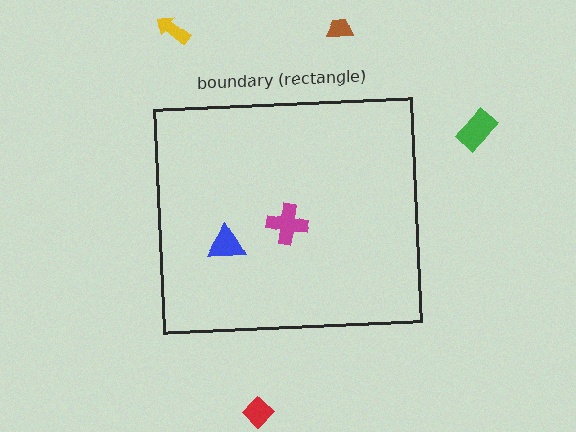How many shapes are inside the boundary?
2 inside, 4 outside.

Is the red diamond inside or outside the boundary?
Outside.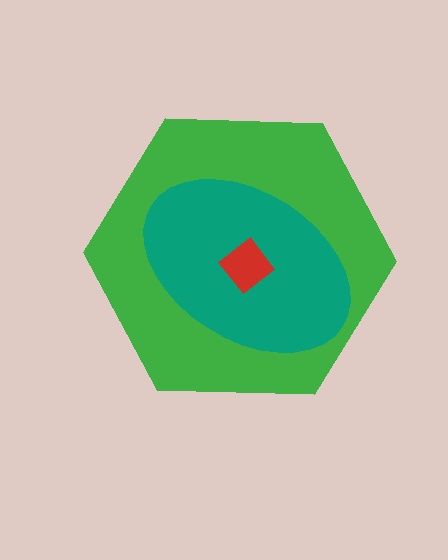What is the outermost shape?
The green hexagon.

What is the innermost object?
The red diamond.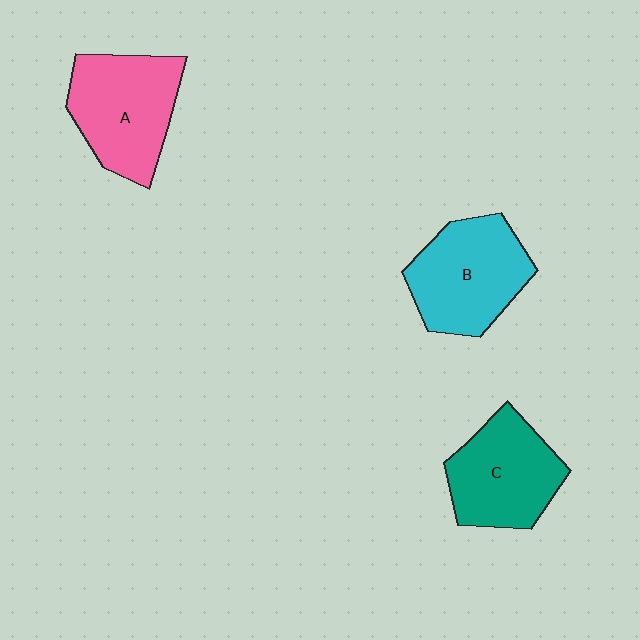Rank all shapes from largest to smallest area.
From largest to smallest: A (pink), B (cyan), C (teal).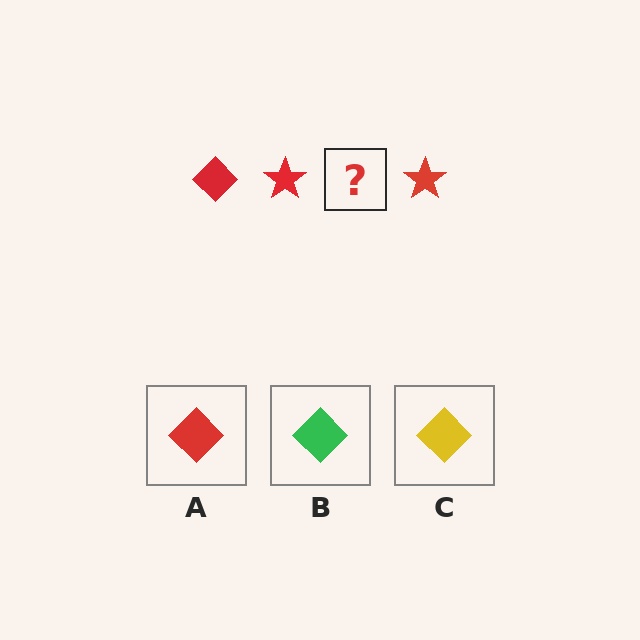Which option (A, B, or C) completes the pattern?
A.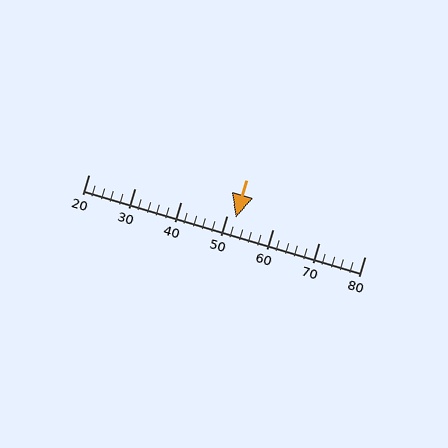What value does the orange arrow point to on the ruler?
The orange arrow points to approximately 52.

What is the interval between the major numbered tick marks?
The major tick marks are spaced 10 units apart.